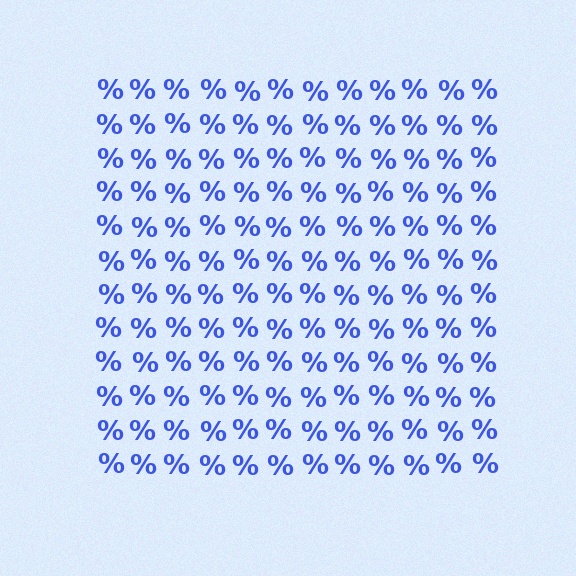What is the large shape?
The large shape is a square.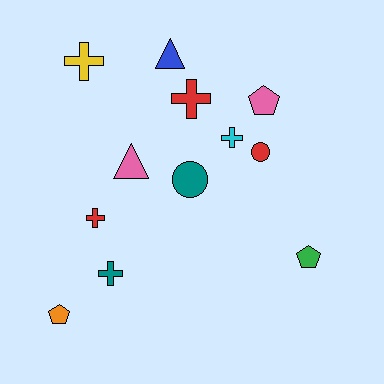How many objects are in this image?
There are 12 objects.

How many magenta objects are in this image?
There are no magenta objects.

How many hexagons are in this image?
There are no hexagons.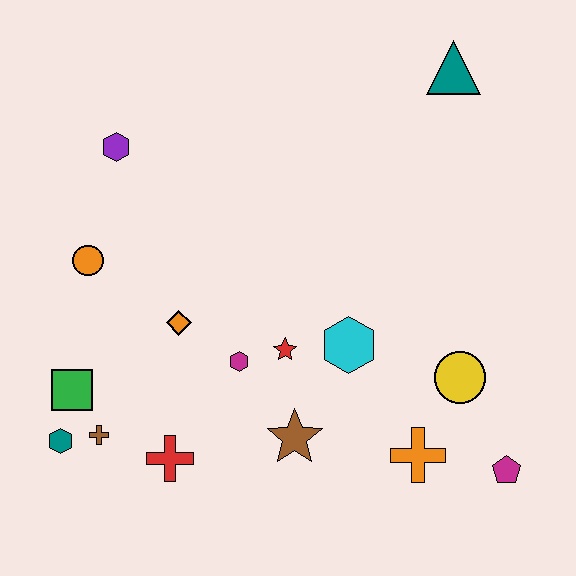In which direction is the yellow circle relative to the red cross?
The yellow circle is to the right of the red cross.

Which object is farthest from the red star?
The teal triangle is farthest from the red star.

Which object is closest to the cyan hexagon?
The red star is closest to the cyan hexagon.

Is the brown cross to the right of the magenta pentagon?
No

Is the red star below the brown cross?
No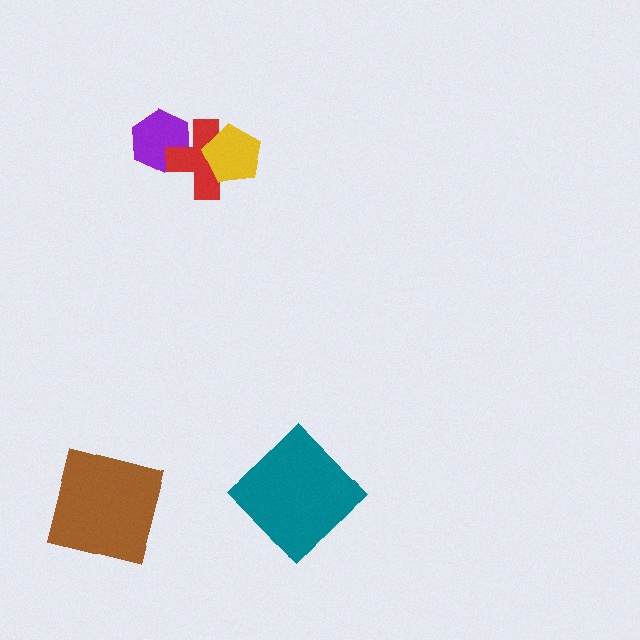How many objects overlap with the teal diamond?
0 objects overlap with the teal diamond.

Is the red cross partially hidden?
Yes, it is partially covered by another shape.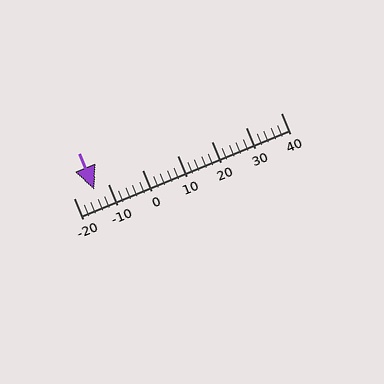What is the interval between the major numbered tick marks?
The major tick marks are spaced 10 units apart.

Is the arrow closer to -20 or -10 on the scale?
The arrow is closer to -10.